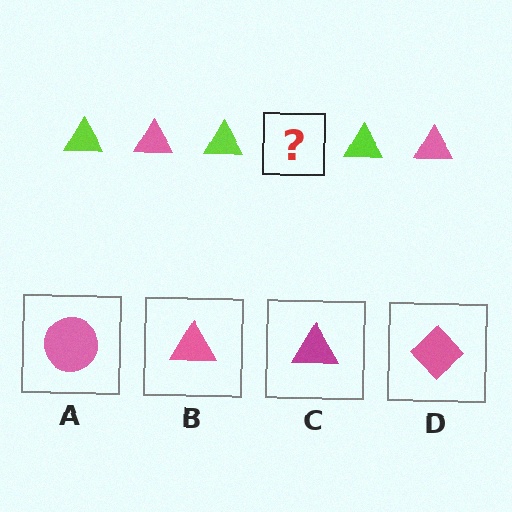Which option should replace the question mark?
Option B.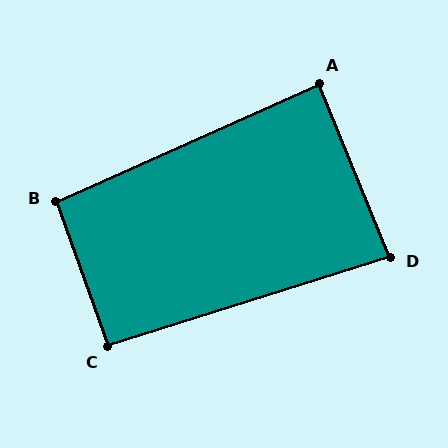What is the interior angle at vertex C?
Approximately 92 degrees (approximately right).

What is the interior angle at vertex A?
Approximately 88 degrees (approximately right).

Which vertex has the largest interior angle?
B, at approximately 95 degrees.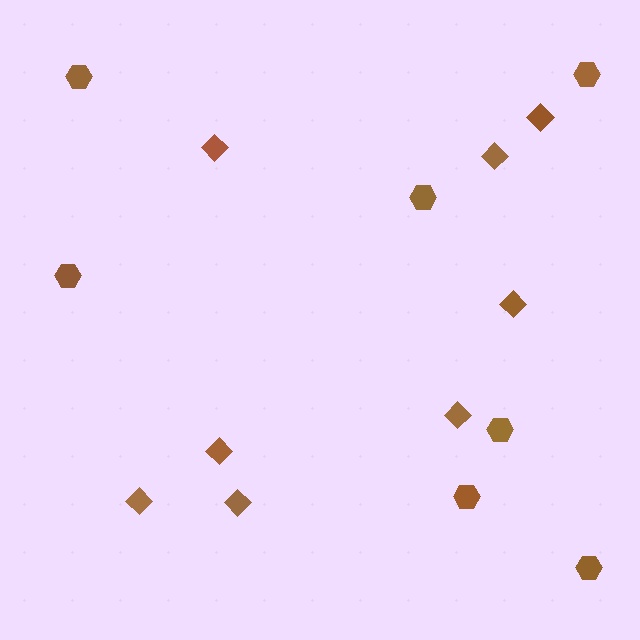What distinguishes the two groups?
There are 2 groups: one group of diamonds (8) and one group of hexagons (7).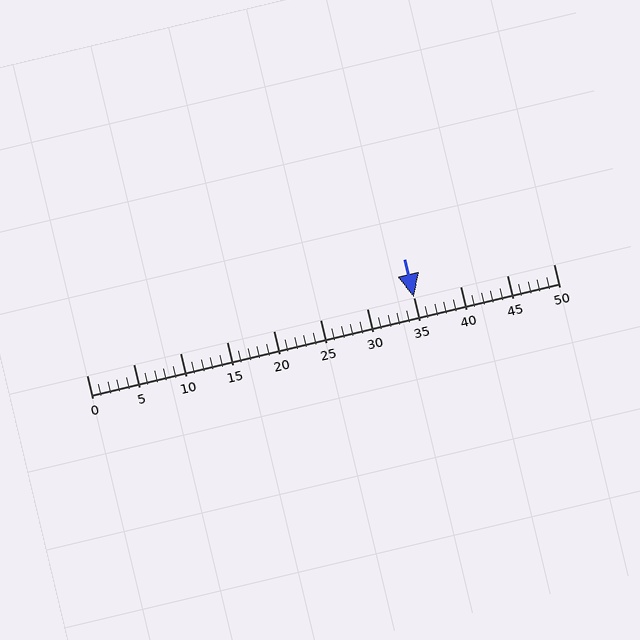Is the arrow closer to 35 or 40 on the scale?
The arrow is closer to 35.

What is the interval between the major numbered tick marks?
The major tick marks are spaced 5 units apart.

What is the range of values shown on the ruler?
The ruler shows values from 0 to 50.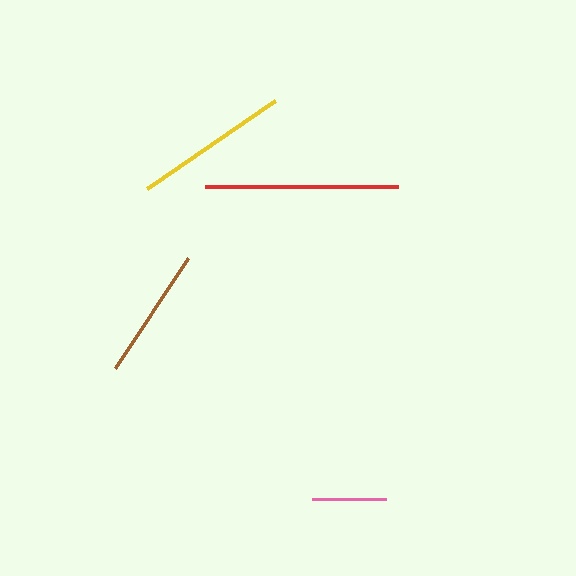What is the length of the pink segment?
The pink segment is approximately 74 pixels long.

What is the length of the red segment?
The red segment is approximately 192 pixels long.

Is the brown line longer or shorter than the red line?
The red line is longer than the brown line.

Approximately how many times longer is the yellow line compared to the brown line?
The yellow line is approximately 1.2 times the length of the brown line.